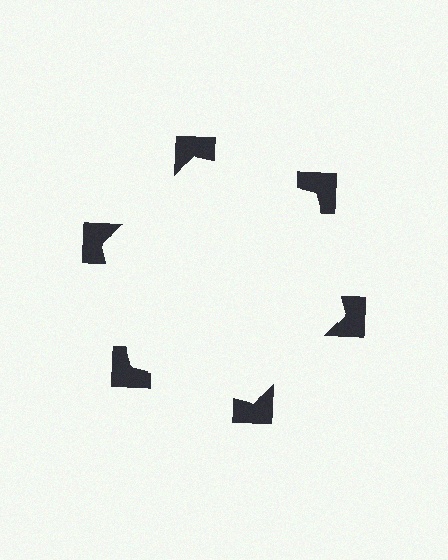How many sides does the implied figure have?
6 sides.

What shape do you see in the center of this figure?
An illusory hexagon — its edges are inferred from the aligned wedge cuts in the notched squares, not physically drawn.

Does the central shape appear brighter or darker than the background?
It typically appears slightly brighter than the background, even though no actual brightness change is drawn.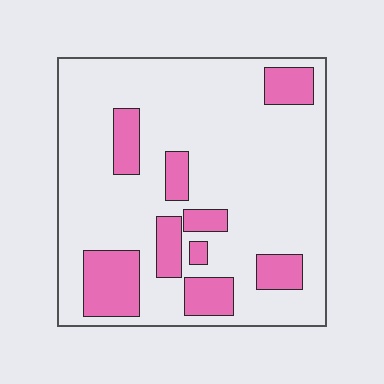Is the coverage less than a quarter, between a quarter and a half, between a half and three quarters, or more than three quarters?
Less than a quarter.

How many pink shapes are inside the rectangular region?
9.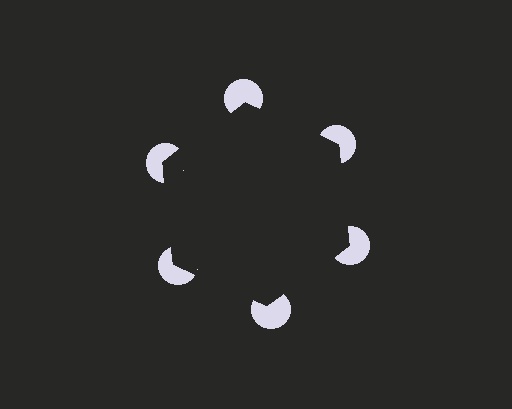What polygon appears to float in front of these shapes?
An illusory hexagon — its edges are inferred from the aligned wedge cuts in the pac-man discs, not physically drawn.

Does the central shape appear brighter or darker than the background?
It typically appears slightly darker than the background, even though no actual brightness change is drawn.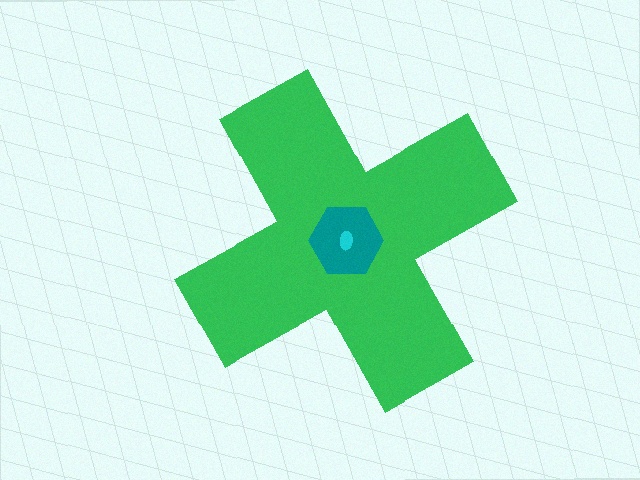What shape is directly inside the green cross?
The teal hexagon.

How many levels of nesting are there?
3.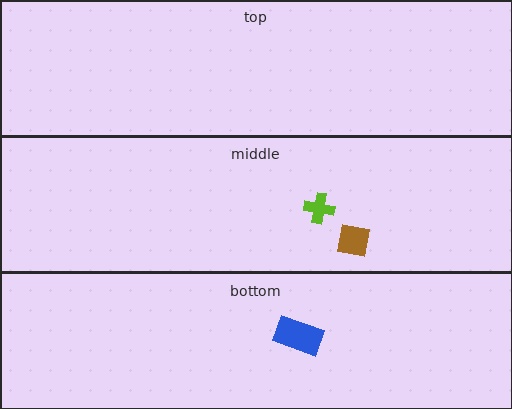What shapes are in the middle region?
The lime cross, the brown square.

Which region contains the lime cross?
The middle region.